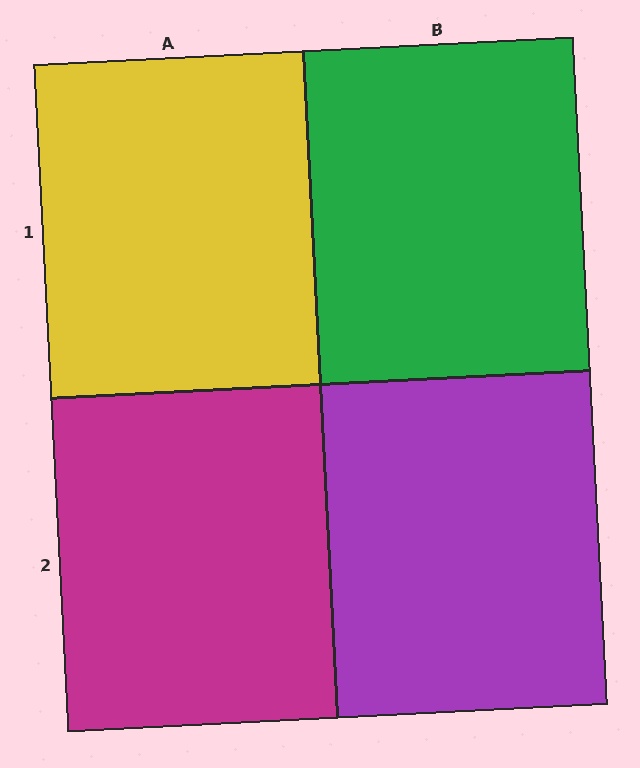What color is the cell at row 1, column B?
Green.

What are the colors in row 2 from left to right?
Magenta, purple.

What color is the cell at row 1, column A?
Yellow.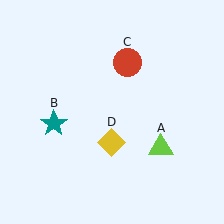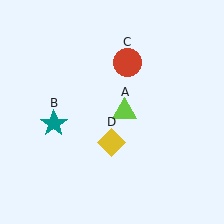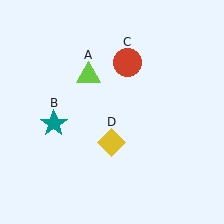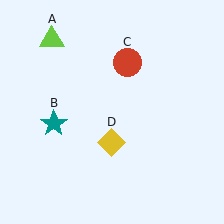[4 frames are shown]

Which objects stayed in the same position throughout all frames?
Teal star (object B) and red circle (object C) and yellow diamond (object D) remained stationary.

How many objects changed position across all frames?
1 object changed position: lime triangle (object A).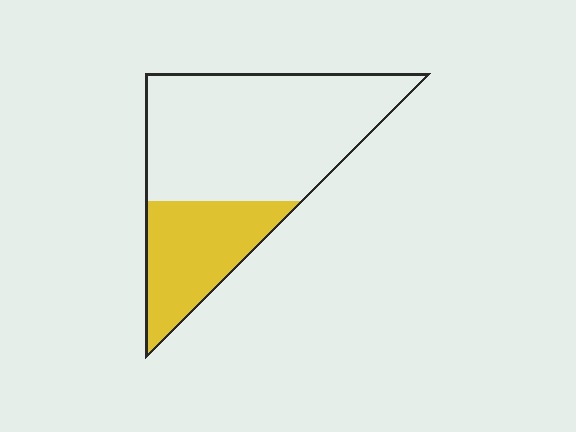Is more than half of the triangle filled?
No.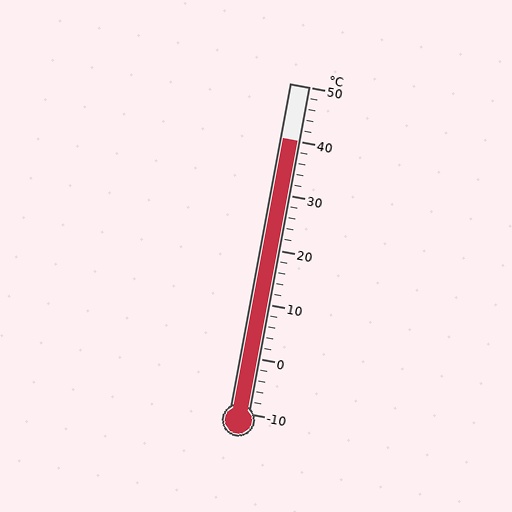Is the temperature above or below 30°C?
The temperature is above 30°C.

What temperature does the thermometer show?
The thermometer shows approximately 40°C.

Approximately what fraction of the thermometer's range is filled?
The thermometer is filled to approximately 85% of its range.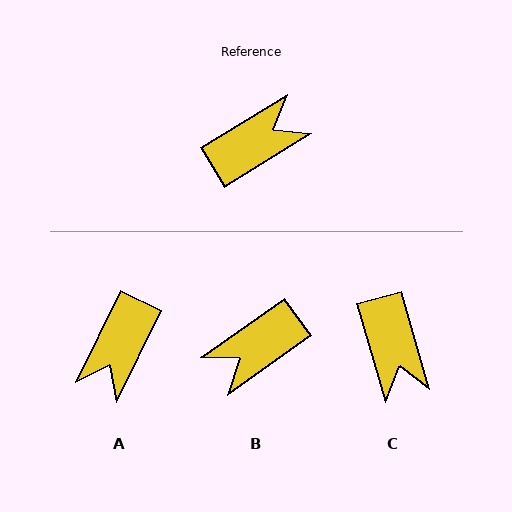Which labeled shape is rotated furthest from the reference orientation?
B, about 176 degrees away.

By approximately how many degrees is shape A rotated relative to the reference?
Approximately 148 degrees clockwise.